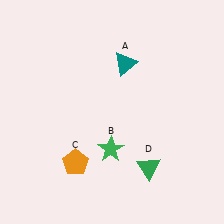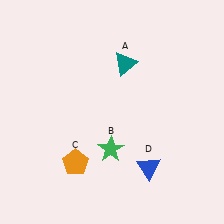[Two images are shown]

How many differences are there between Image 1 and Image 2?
There is 1 difference between the two images.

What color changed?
The triangle (D) changed from green in Image 1 to blue in Image 2.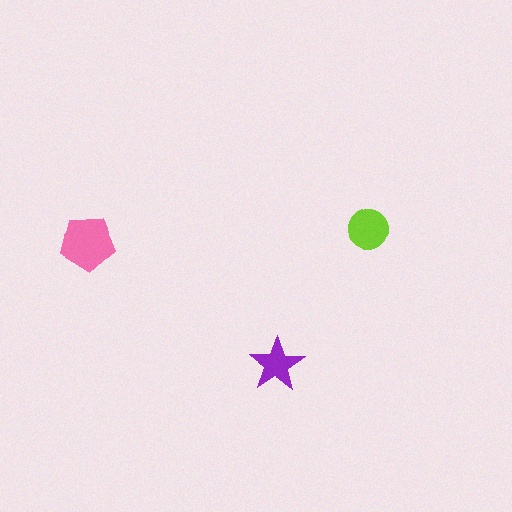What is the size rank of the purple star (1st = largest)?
3rd.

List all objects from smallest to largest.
The purple star, the lime circle, the pink pentagon.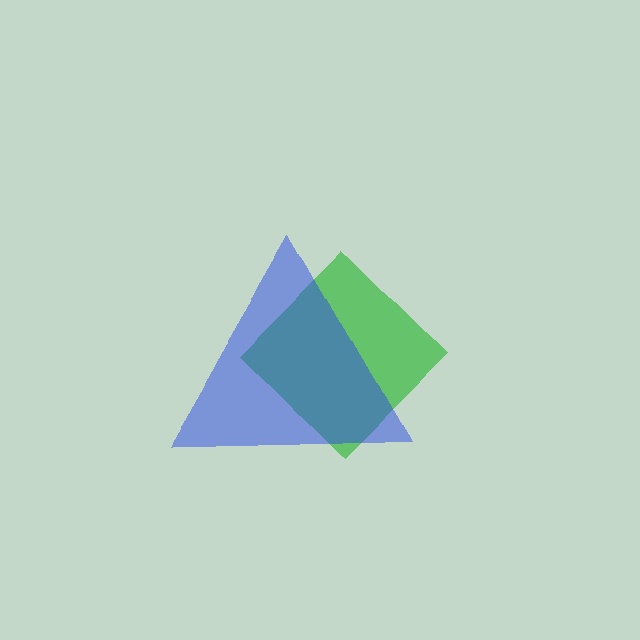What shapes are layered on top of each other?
The layered shapes are: a green diamond, a blue triangle.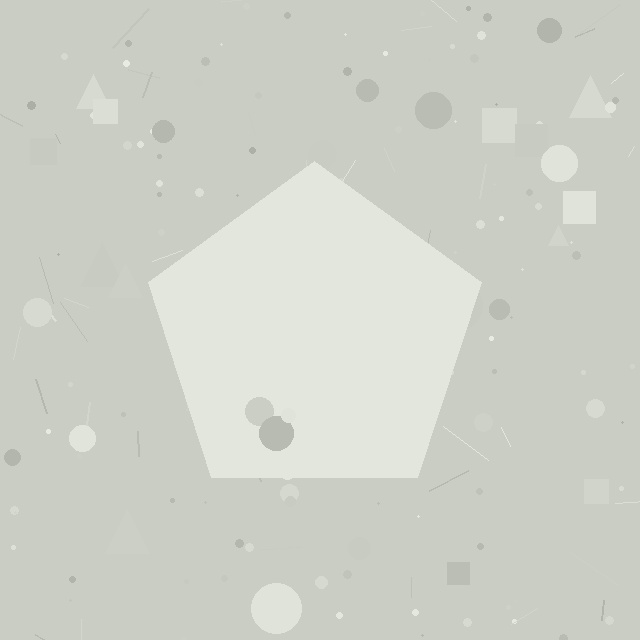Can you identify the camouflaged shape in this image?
The camouflaged shape is a pentagon.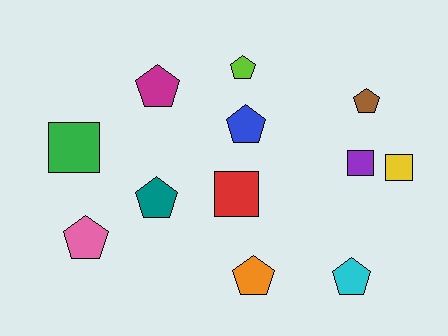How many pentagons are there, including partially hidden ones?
There are 8 pentagons.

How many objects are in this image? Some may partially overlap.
There are 12 objects.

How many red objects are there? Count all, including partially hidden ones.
There is 1 red object.